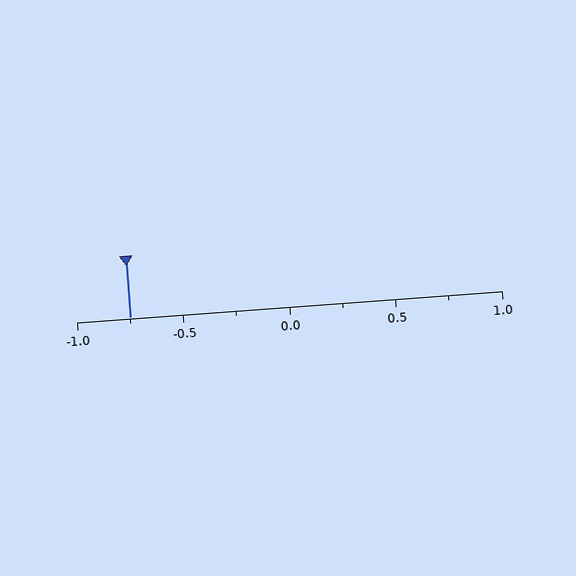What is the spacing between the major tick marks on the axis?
The major ticks are spaced 0.5 apart.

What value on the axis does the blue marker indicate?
The marker indicates approximately -0.75.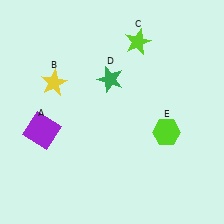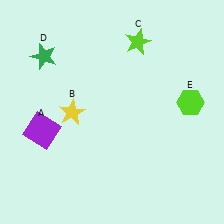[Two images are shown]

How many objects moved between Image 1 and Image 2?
3 objects moved between the two images.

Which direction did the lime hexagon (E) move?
The lime hexagon (E) moved up.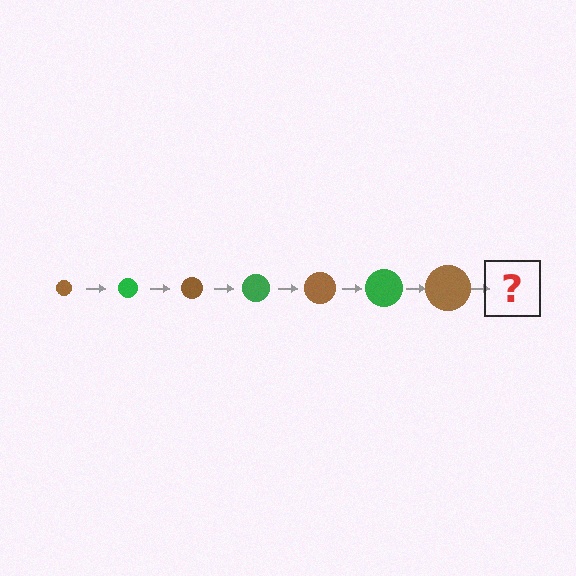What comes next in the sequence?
The next element should be a green circle, larger than the previous one.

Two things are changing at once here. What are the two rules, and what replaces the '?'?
The two rules are that the circle grows larger each step and the color cycles through brown and green. The '?' should be a green circle, larger than the previous one.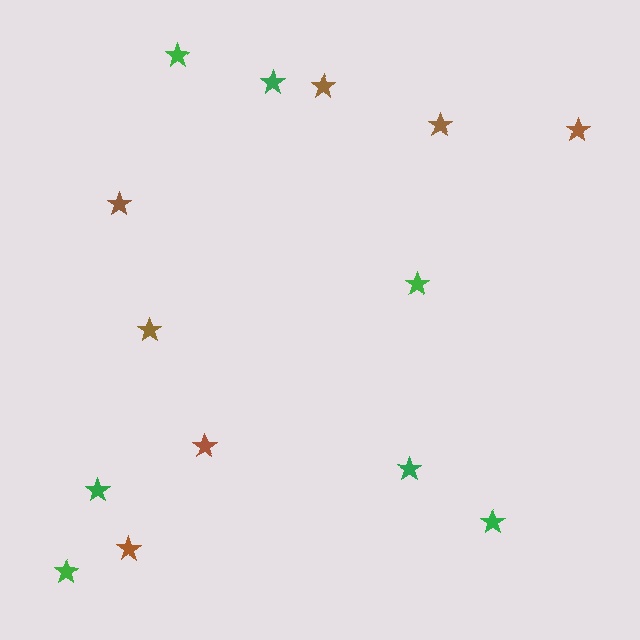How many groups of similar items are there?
There are 2 groups: one group of brown stars (7) and one group of green stars (7).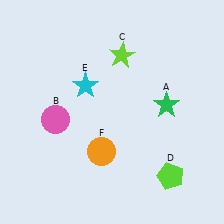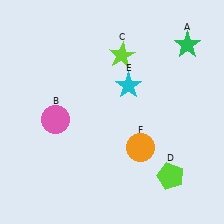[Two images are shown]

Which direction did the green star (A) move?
The green star (A) moved up.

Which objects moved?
The objects that moved are: the green star (A), the cyan star (E), the orange circle (F).